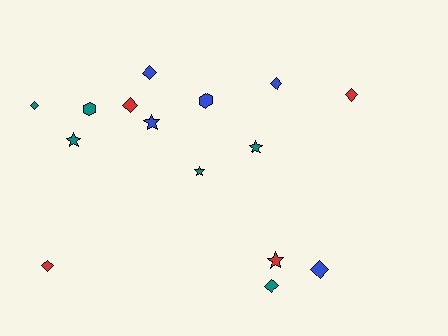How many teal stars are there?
There are 3 teal stars.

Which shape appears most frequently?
Diamond, with 8 objects.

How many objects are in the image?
There are 15 objects.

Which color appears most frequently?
Teal, with 6 objects.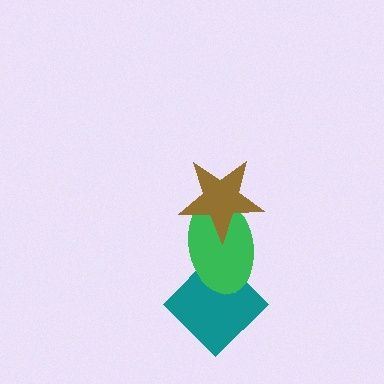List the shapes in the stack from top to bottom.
From top to bottom: the brown star, the green ellipse, the teal diamond.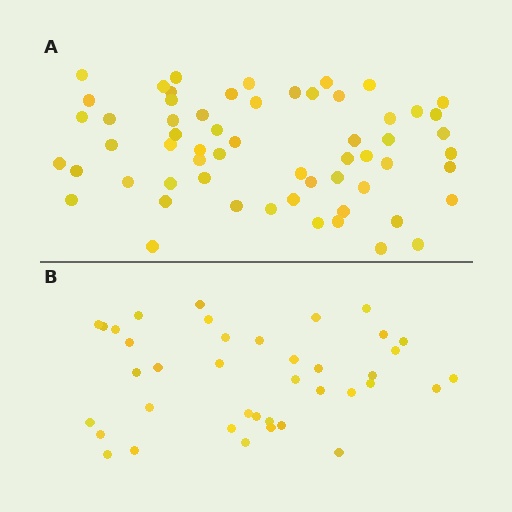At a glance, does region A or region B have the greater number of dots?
Region A (the top region) has more dots.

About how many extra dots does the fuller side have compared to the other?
Region A has approximately 20 more dots than region B.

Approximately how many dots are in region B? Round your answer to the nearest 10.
About 40 dots. (The exact count is 39, which rounds to 40.)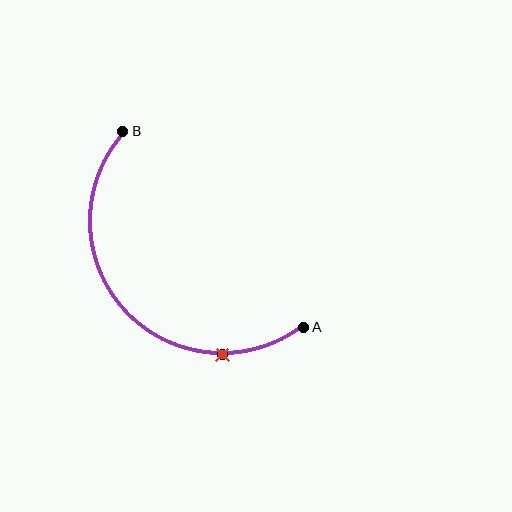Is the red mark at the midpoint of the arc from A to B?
No. The red mark lies on the arc but is closer to endpoint A. The arc midpoint would be at the point on the curve equidistant along the arc from both A and B.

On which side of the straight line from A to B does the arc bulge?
The arc bulges below and to the left of the straight line connecting A and B.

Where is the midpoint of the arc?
The arc midpoint is the point on the curve farthest from the straight line joining A and B. It sits below and to the left of that line.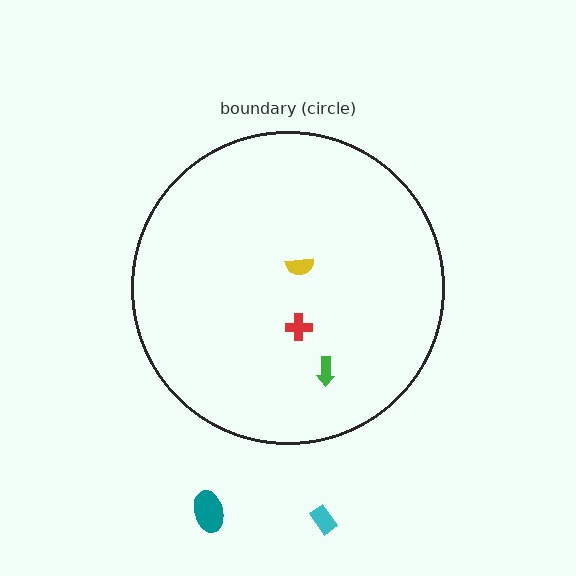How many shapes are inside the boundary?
3 inside, 2 outside.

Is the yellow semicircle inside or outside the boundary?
Inside.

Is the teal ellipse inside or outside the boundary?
Outside.